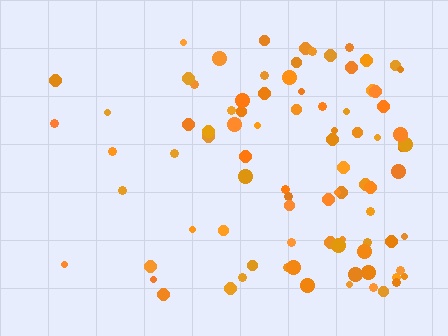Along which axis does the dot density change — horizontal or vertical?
Horizontal.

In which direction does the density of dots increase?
From left to right, with the right side densest.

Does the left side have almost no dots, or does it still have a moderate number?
Still a moderate number, just noticeably fewer than the right.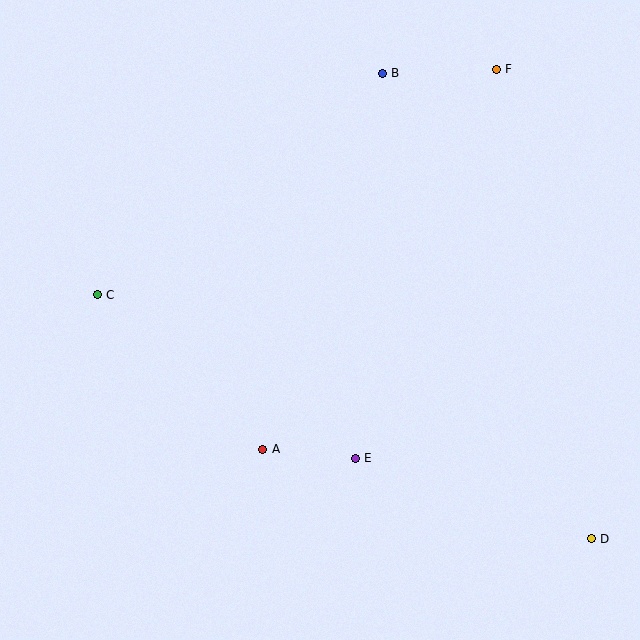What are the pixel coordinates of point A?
Point A is at (263, 449).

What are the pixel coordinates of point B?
Point B is at (383, 73).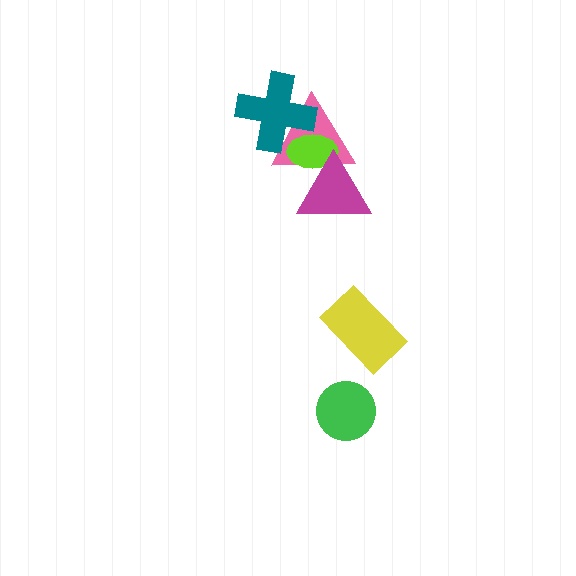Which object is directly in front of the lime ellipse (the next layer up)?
The magenta triangle is directly in front of the lime ellipse.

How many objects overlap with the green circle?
0 objects overlap with the green circle.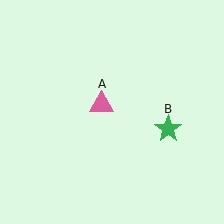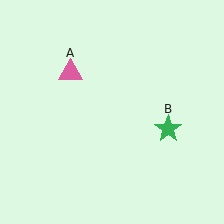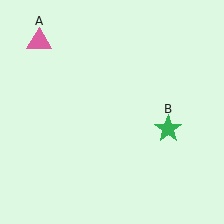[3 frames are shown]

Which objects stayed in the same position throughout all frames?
Green star (object B) remained stationary.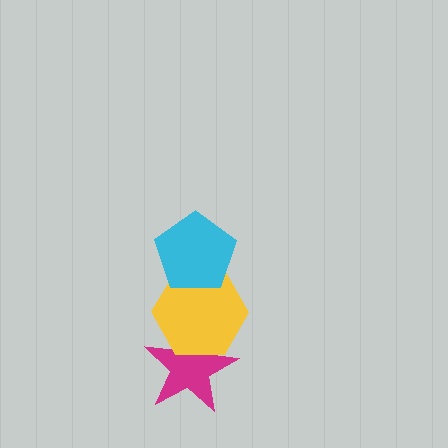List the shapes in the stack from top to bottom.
From top to bottom: the cyan pentagon, the yellow hexagon, the magenta star.